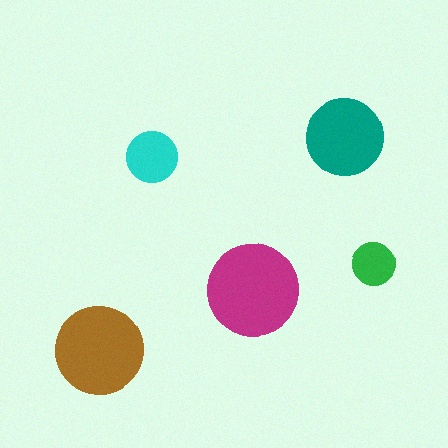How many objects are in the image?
There are 5 objects in the image.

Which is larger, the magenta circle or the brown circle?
The magenta one.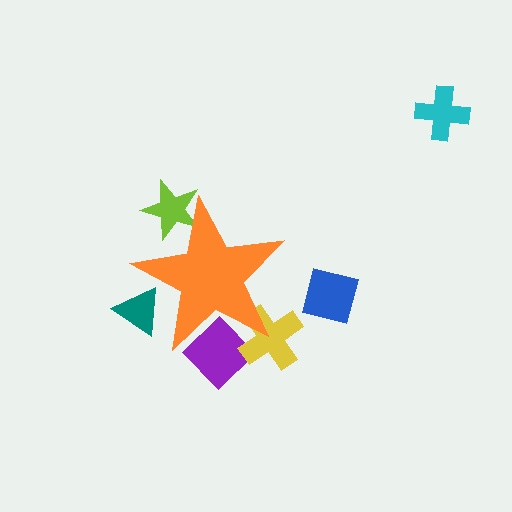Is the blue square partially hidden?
No, the blue square is fully visible.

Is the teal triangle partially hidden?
Yes, the teal triangle is partially hidden behind the orange star.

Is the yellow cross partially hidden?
Yes, the yellow cross is partially hidden behind the orange star.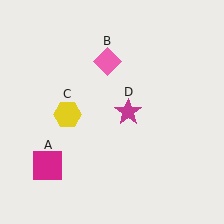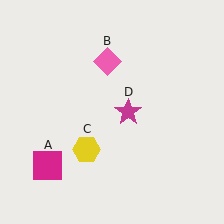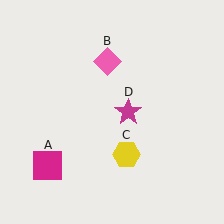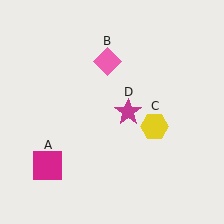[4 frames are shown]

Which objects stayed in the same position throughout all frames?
Magenta square (object A) and pink diamond (object B) and magenta star (object D) remained stationary.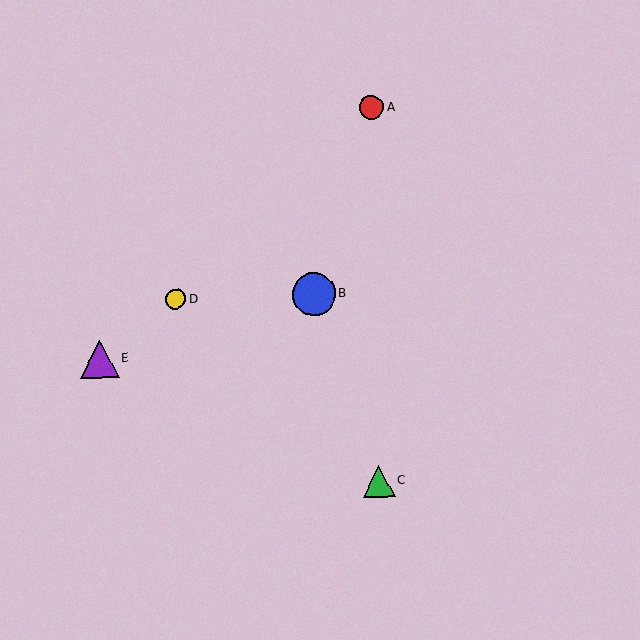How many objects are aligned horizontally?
2 objects (B, D) are aligned horizontally.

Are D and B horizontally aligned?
Yes, both are at y≈299.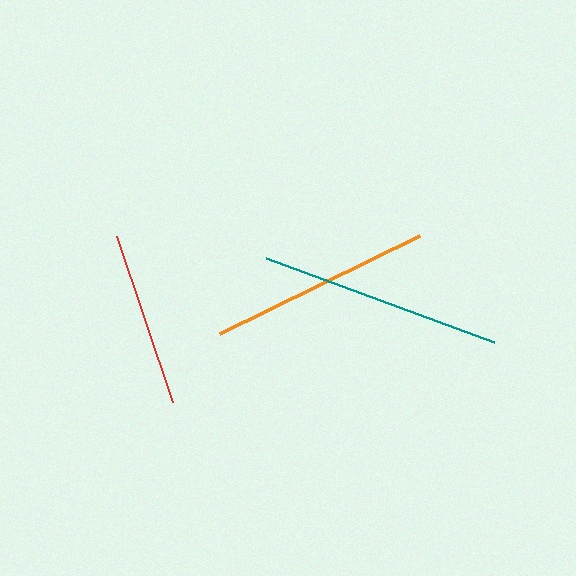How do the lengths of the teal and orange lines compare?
The teal and orange lines are approximately the same length.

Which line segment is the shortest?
The red line is the shortest at approximately 176 pixels.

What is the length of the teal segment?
The teal segment is approximately 243 pixels long.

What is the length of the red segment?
The red segment is approximately 176 pixels long.